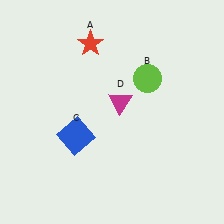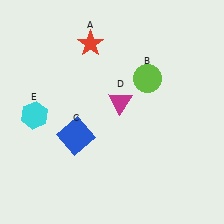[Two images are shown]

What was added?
A cyan hexagon (E) was added in Image 2.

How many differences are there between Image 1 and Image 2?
There is 1 difference between the two images.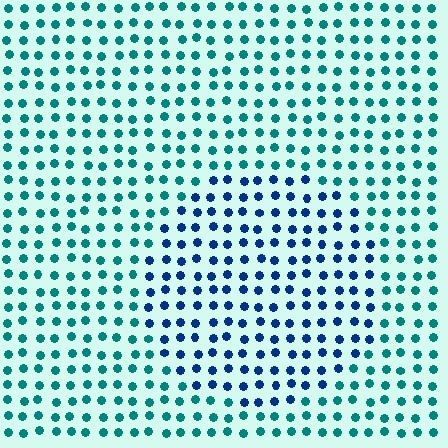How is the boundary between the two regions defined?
The boundary is defined purely by a slight shift in hue (about 42 degrees). Spacing, size, and orientation are identical on both sides.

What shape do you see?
I see a circle.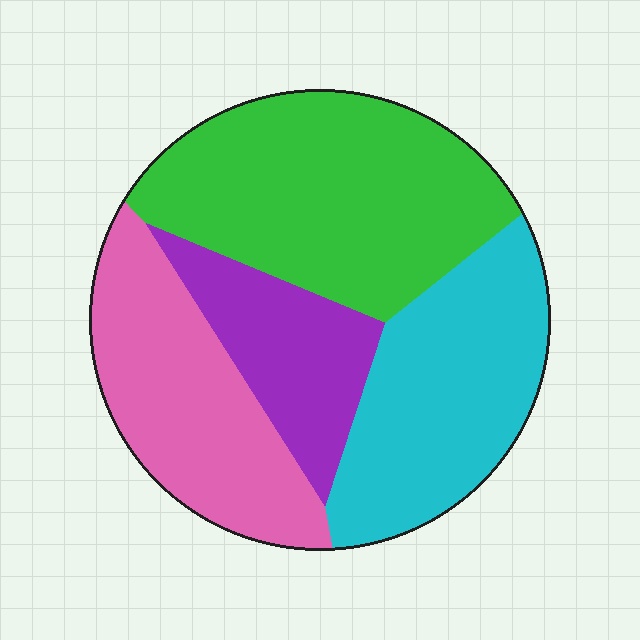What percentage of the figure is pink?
Pink takes up about one quarter (1/4) of the figure.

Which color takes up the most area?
Green, at roughly 35%.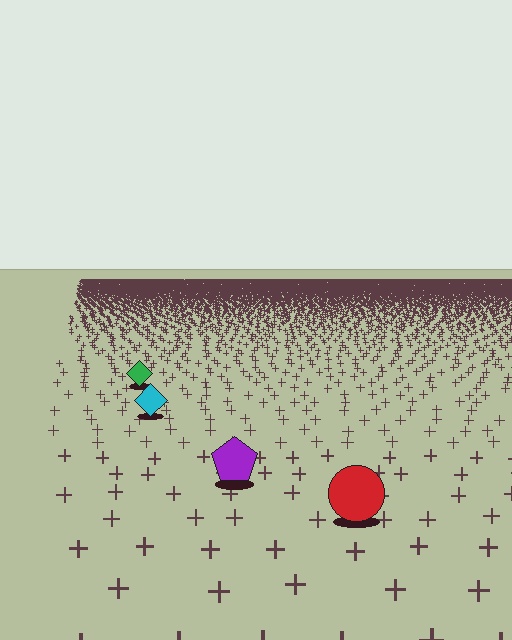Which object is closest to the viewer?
The red circle is closest. The texture marks near it are larger and more spread out.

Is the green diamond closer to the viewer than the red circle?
No. The red circle is closer — you can tell from the texture gradient: the ground texture is coarser near it.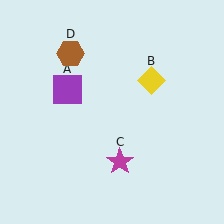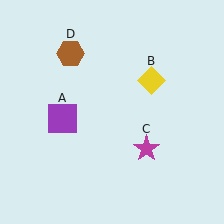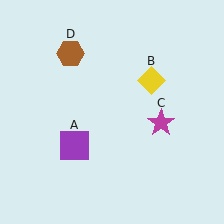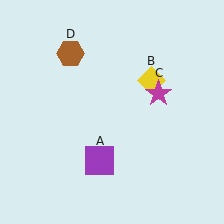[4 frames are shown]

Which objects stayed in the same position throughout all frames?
Yellow diamond (object B) and brown hexagon (object D) remained stationary.